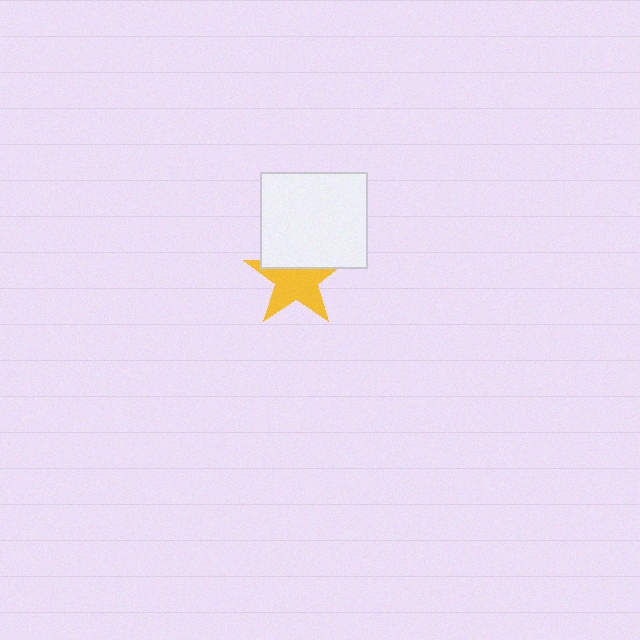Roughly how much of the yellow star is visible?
About half of it is visible (roughly 63%).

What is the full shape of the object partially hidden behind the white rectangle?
The partially hidden object is a yellow star.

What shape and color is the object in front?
The object in front is a white rectangle.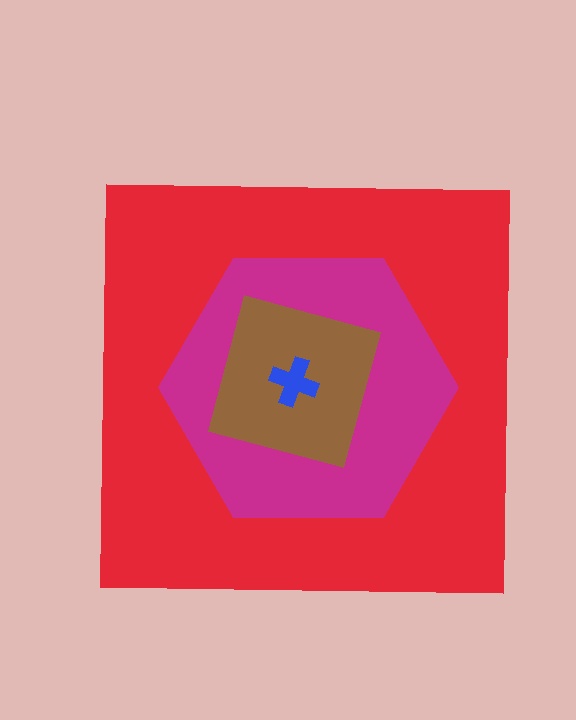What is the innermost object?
The blue cross.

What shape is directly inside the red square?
The magenta hexagon.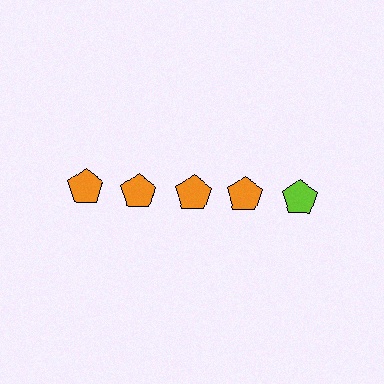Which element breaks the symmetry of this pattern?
The lime pentagon in the top row, rightmost column breaks the symmetry. All other shapes are orange pentagons.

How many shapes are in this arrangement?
There are 5 shapes arranged in a grid pattern.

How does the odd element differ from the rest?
It has a different color: lime instead of orange.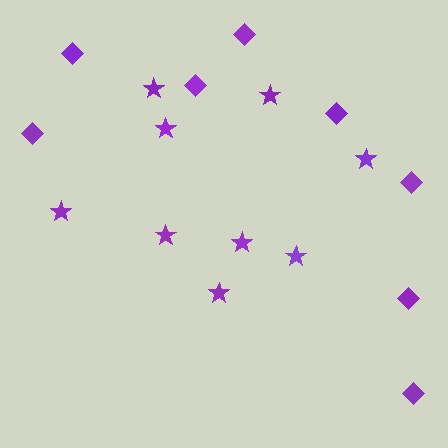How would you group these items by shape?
There are 2 groups: one group of stars (9) and one group of diamonds (8).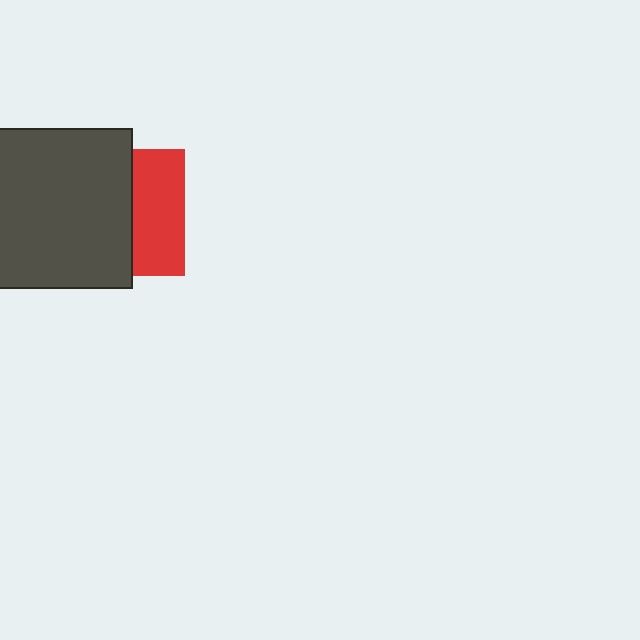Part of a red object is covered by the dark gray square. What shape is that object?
It is a square.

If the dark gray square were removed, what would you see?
You would see the complete red square.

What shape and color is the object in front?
The object in front is a dark gray square.